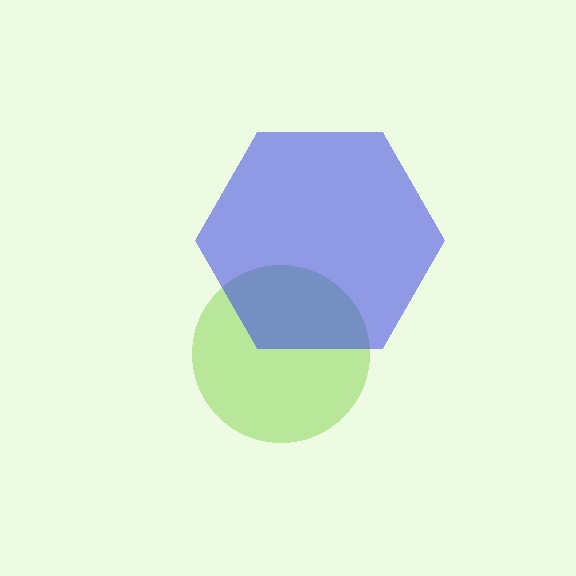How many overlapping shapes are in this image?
There are 2 overlapping shapes in the image.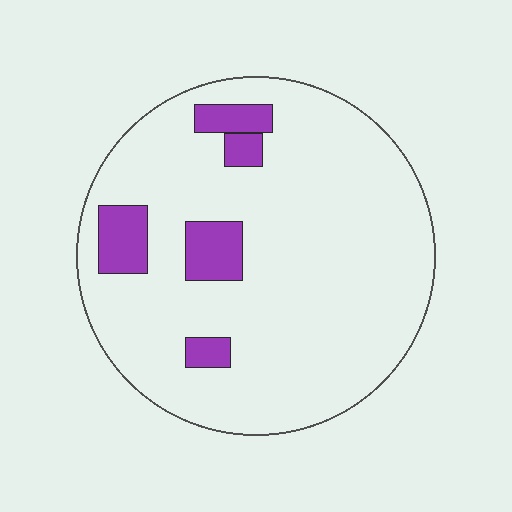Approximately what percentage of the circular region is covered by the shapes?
Approximately 10%.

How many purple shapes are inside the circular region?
5.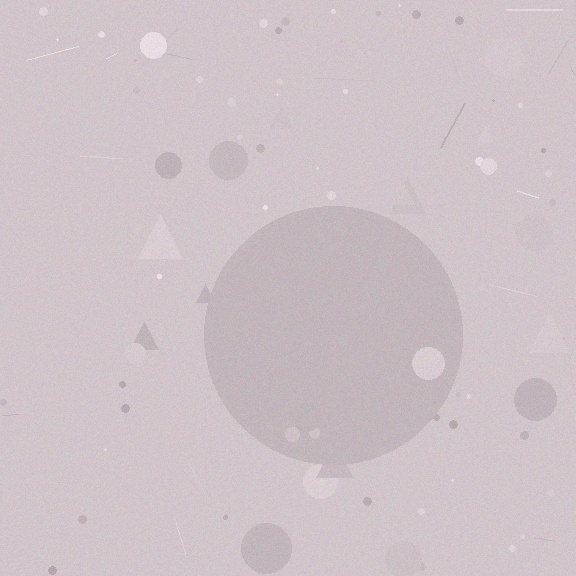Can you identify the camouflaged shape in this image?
The camouflaged shape is a circle.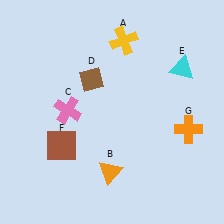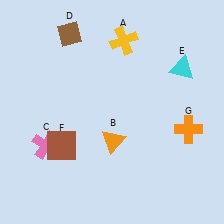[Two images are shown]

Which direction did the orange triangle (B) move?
The orange triangle (B) moved up.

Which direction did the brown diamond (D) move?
The brown diamond (D) moved up.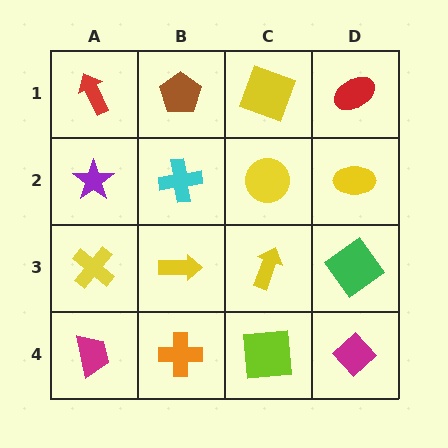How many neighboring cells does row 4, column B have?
3.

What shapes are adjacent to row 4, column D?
A green diamond (row 3, column D), a lime square (row 4, column C).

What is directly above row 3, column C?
A yellow circle.